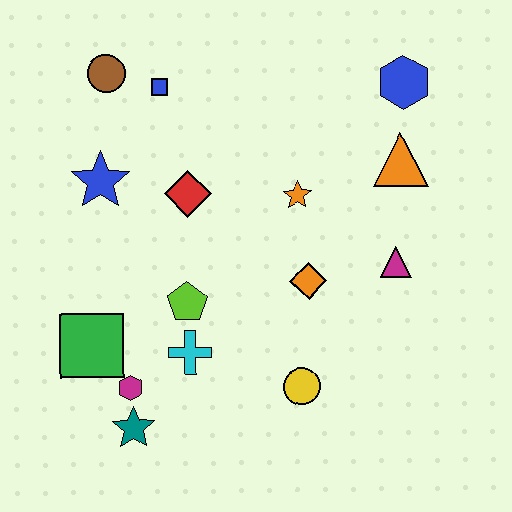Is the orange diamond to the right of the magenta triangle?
No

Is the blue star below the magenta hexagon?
No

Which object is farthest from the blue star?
The blue hexagon is farthest from the blue star.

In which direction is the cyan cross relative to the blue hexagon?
The cyan cross is below the blue hexagon.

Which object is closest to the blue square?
The brown circle is closest to the blue square.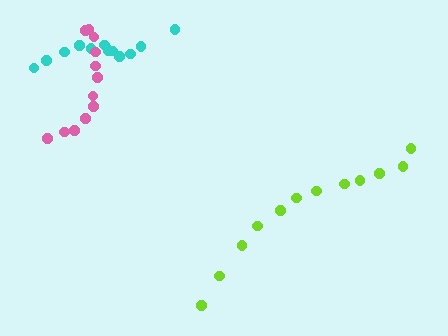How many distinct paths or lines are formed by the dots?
There are 3 distinct paths.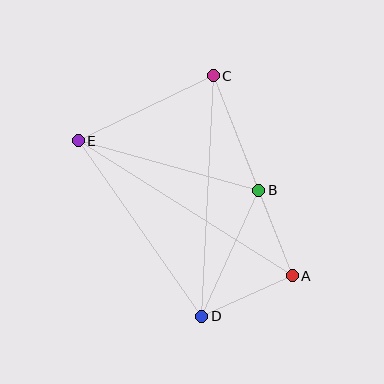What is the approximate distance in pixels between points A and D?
The distance between A and D is approximately 99 pixels.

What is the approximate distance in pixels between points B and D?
The distance between B and D is approximately 138 pixels.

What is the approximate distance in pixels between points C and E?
The distance between C and E is approximately 150 pixels.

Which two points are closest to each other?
Points A and B are closest to each other.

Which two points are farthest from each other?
Points A and E are farthest from each other.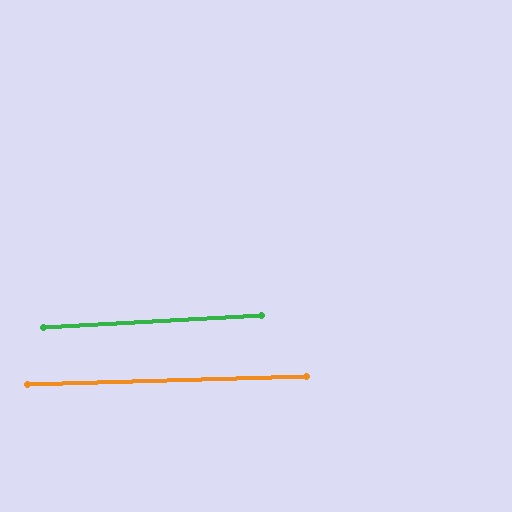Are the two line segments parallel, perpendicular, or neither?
Parallel — their directions differ by only 1.6°.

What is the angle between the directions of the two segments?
Approximately 2 degrees.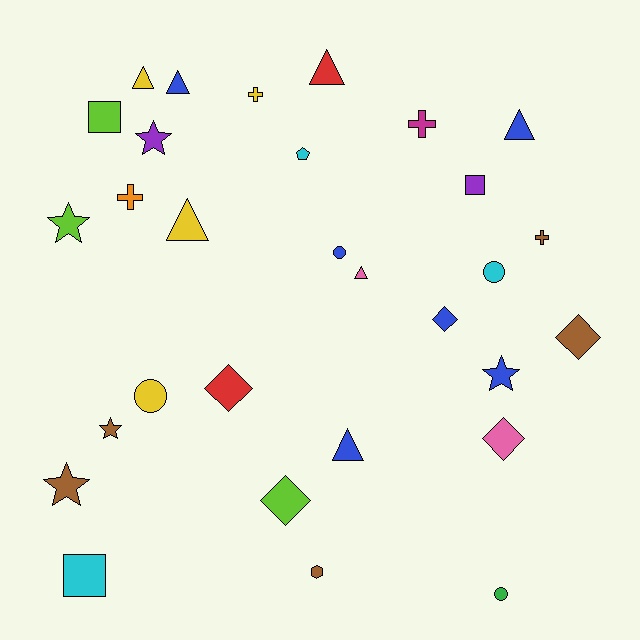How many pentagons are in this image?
There is 1 pentagon.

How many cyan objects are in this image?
There are 3 cyan objects.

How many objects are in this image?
There are 30 objects.